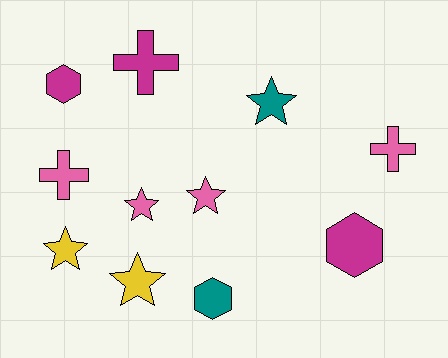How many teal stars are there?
There is 1 teal star.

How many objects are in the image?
There are 11 objects.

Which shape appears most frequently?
Star, with 5 objects.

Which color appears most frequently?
Pink, with 4 objects.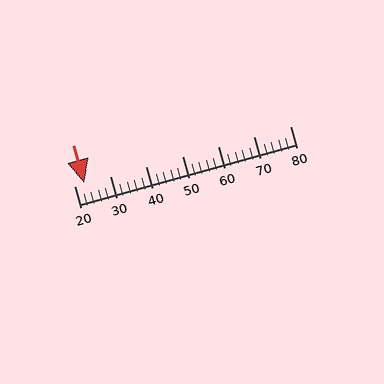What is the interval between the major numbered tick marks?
The major tick marks are spaced 10 units apart.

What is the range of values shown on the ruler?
The ruler shows values from 20 to 80.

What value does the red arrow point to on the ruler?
The red arrow points to approximately 23.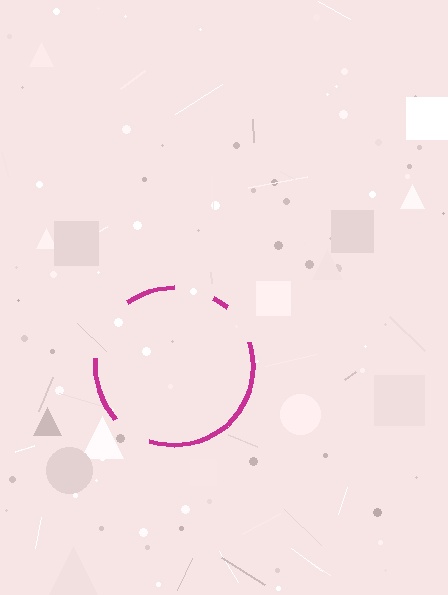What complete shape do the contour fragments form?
The contour fragments form a circle.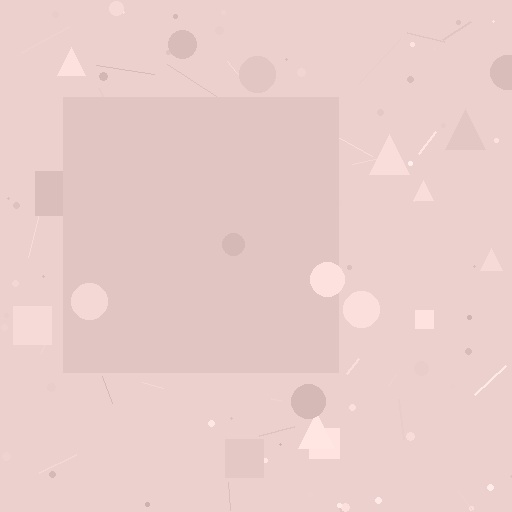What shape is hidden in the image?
A square is hidden in the image.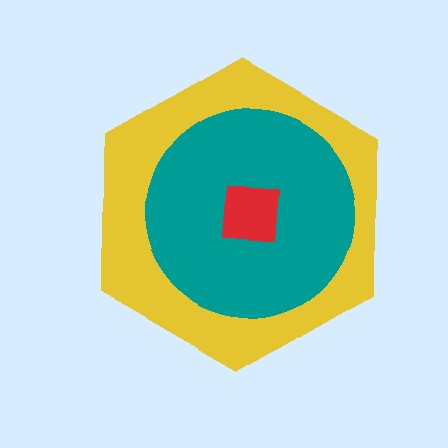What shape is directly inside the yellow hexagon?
The teal circle.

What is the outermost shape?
The yellow hexagon.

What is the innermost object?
The red square.